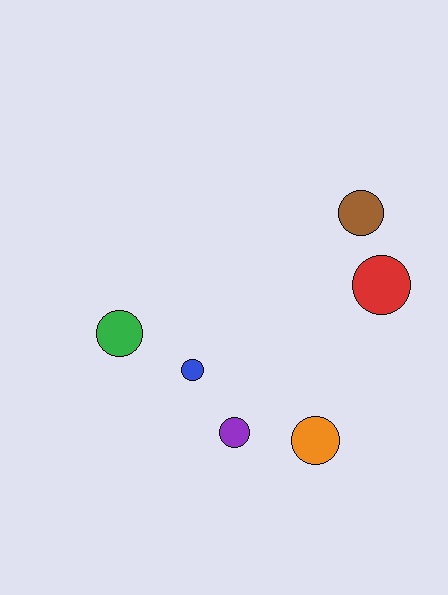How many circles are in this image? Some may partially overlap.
There are 6 circles.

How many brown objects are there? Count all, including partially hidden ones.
There is 1 brown object.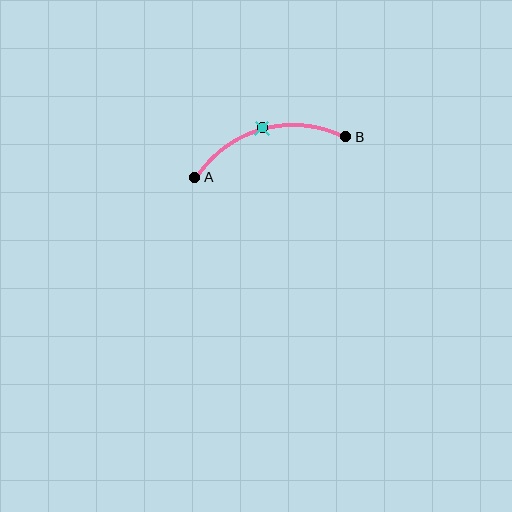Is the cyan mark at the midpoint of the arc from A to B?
Yes. The cyan mark lies on the arc at equal arc-length from both A and B — it is the arc midpoint.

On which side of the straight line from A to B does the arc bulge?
The arc bulges above the straight line connecting A and B.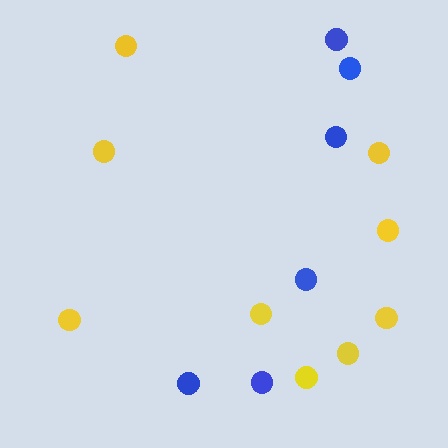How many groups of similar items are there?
There are 2 groups: one group of yellow circles (9) and one group of blue circles (6).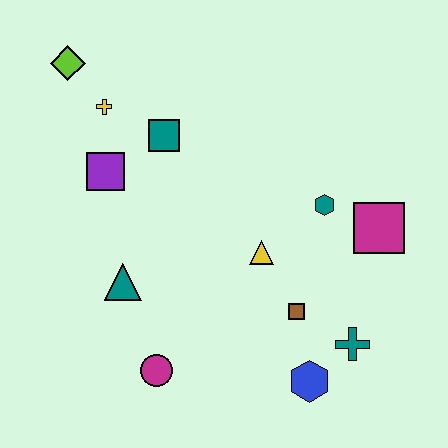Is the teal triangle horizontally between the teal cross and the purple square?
Yes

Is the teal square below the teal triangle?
No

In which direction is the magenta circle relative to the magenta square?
The magenta circle is to the left of the magenta square.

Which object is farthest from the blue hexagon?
The lime diamond is farthest from the blue hexagon.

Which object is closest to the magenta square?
The teal hexagon is closest to the magenta square.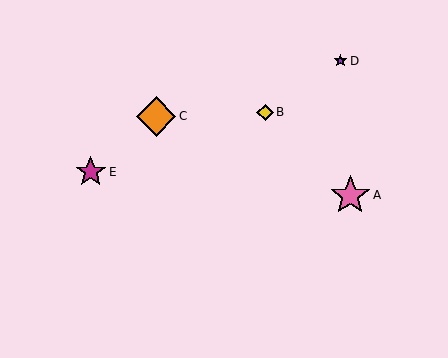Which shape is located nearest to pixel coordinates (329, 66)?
The purple star (labeled D) at (340, 61) is nearest to that location.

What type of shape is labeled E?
Shape E is a magenta star.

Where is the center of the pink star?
The center of the pink star is at (350, 195).